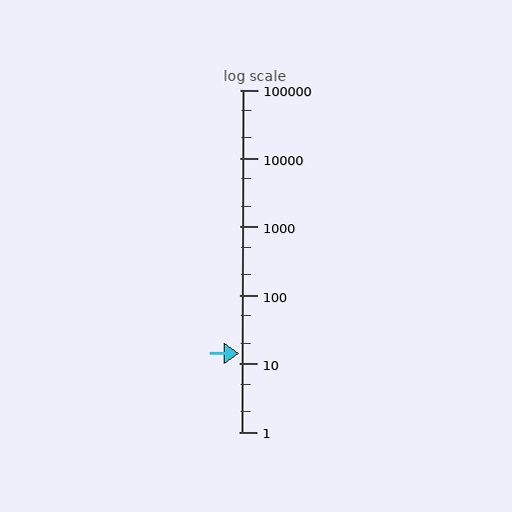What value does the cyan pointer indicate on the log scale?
The pointer indicates approximately 14.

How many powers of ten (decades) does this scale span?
The scale spans 5 decades, from 1 to 100000.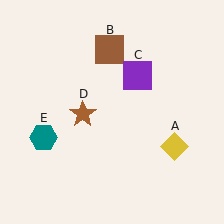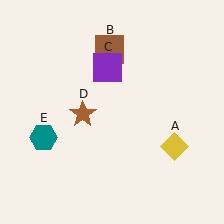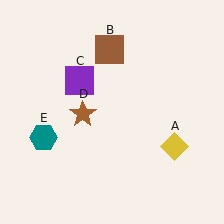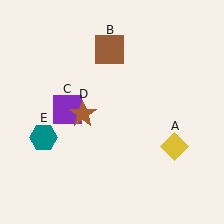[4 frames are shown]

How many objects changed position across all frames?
1 object changed position: purple square (object C).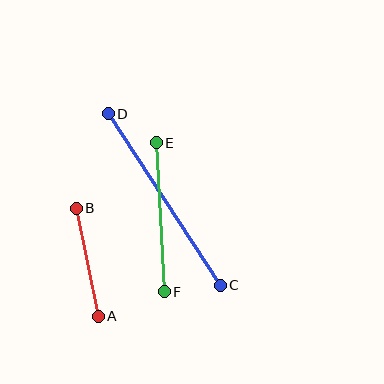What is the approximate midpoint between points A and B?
The midpoint is at approximately (87, 262) pixels.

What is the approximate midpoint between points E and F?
The midpoint is at approximately (160, 217) pixels.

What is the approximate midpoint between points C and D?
The midpoint is at approximately (164, 199) pixels.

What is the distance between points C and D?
The distance is approximately 205 pixels.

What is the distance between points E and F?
The distance is approximately 149 pixels.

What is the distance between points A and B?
The distance is approximately 110 pixels.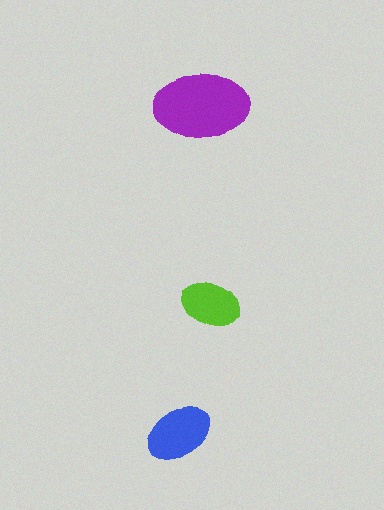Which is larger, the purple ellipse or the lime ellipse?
The purple one.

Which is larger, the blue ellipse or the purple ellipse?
The purple one.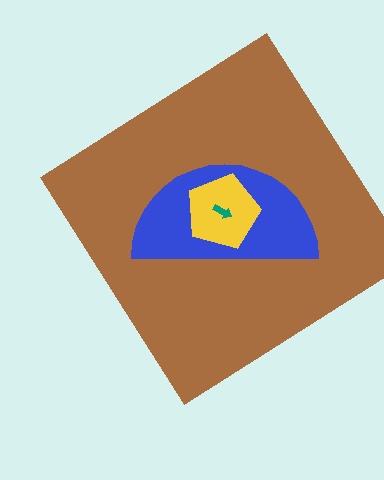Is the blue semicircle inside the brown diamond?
Yes.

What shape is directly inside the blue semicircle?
The yellow pentagon.